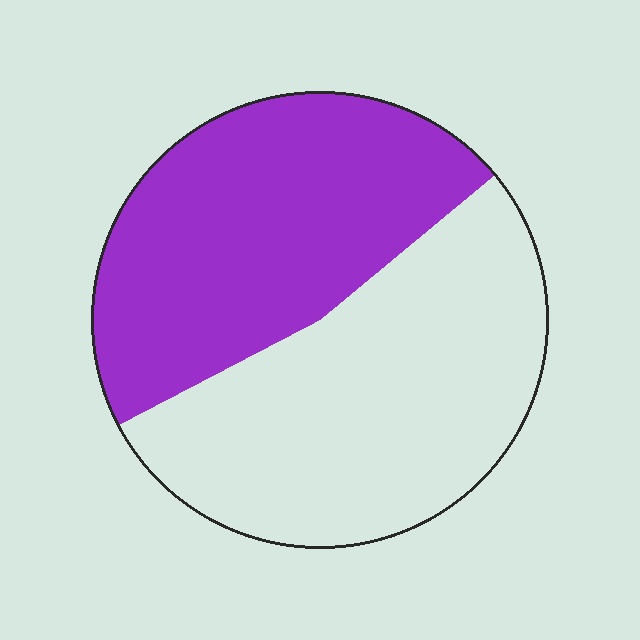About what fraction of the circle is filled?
About one half (1/2).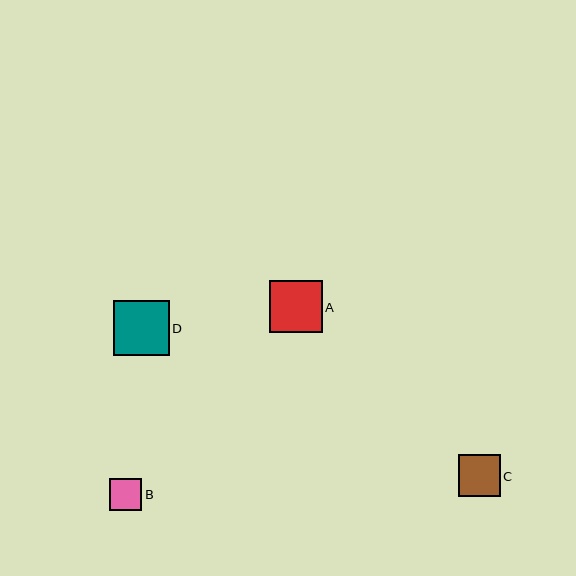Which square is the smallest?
Square B is the smallest with a size of approximately 32 pixels.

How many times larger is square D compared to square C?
Square D is approximately 1.3 times the size of square C.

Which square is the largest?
Square D is the largest with a size of approximately 56 pixels.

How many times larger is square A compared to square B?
Square A is approximately 1.6 times the size of square B.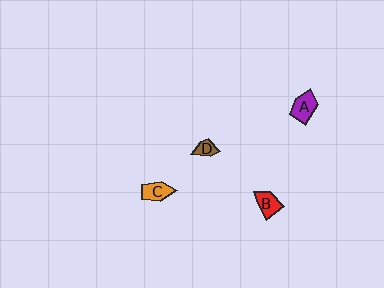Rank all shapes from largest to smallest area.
From largest to smallest: A (purple), C (orange), B (red), D (brown).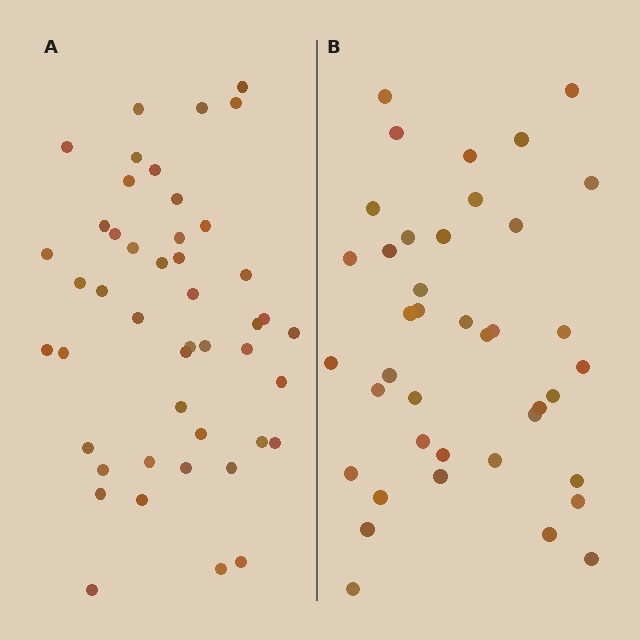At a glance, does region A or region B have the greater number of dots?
Region A (the left region) has more dots.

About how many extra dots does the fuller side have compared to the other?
Region A has about 6 more dots than region B.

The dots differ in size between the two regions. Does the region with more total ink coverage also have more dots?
No. Region B has more total ink coverage because its dots are larger, but region A actually contains more individual dots. Total area can be misleading — the number of items is what matters here.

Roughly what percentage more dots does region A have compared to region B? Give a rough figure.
About 15% more.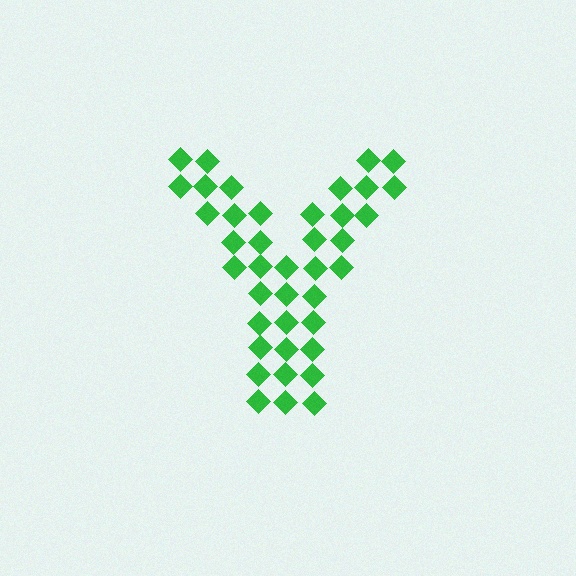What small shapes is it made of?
It is made of small diamonds.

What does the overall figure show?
The overall figure shows the letter Y.